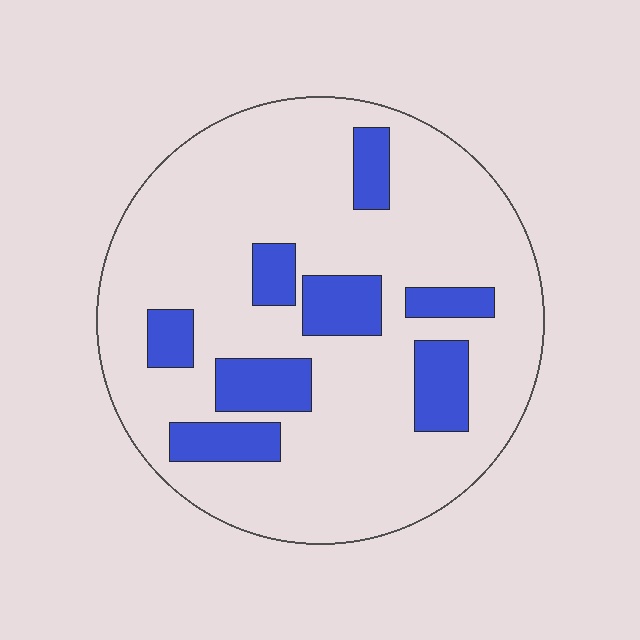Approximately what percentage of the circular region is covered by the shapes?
Approximately 20%.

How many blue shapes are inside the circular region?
8.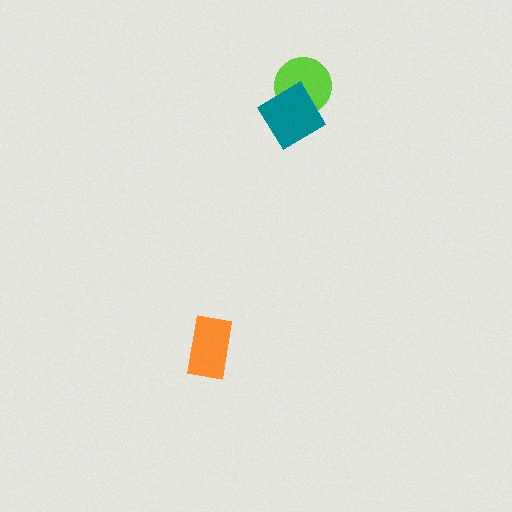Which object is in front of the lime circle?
The teal diamond is in front of the lime circle.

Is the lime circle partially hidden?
Yes, it is partially covered by another shape.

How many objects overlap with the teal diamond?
1 object overlaps with the teal diamond.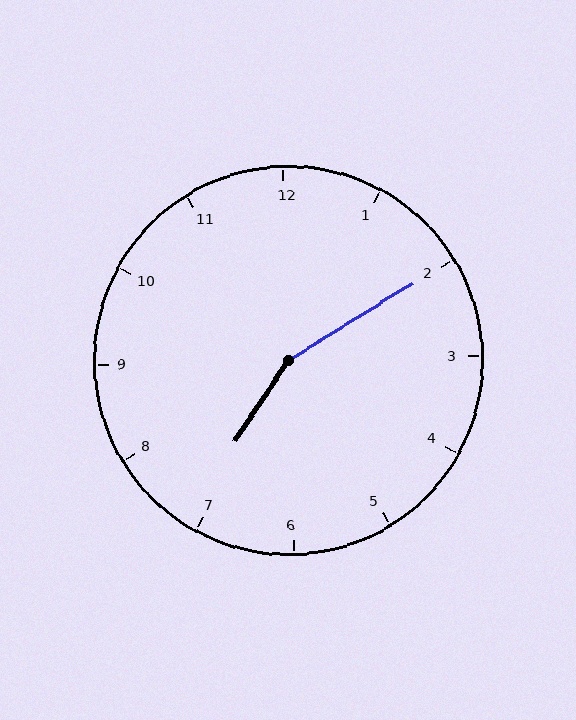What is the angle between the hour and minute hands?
Approximately 155 degrees.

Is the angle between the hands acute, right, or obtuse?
It is obtuse.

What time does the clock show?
7:10.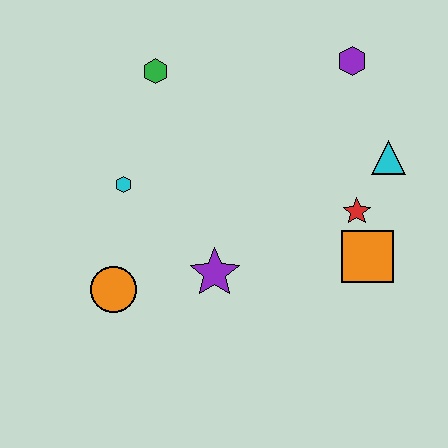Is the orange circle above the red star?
No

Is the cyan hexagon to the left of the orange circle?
No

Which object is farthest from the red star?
The orange circle is farthest from the red star.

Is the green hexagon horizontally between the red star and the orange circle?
Yes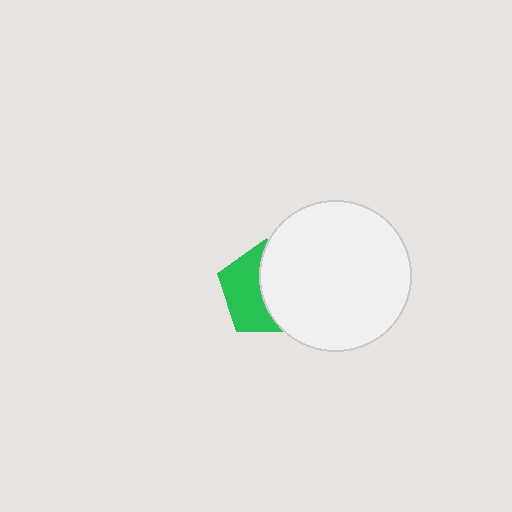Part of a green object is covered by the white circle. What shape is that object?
It is a pentagon.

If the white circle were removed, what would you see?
You would see the complete green pentagon.